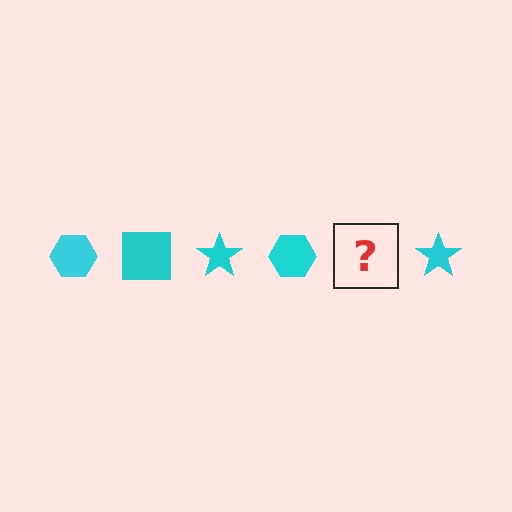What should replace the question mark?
The question mark should be replaced with a cyan square.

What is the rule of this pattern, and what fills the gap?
The rule is that the pattern cycles through hexagon, square, star shapes in cyan. The gap should be filled with a cyan square.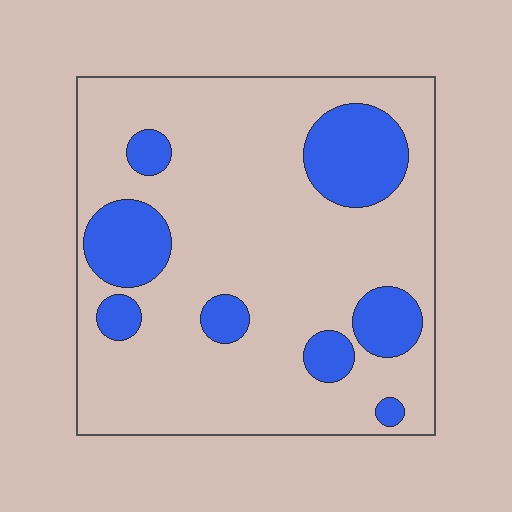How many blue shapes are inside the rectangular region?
8.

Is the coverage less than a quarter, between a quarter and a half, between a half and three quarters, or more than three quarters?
Less than a quarter.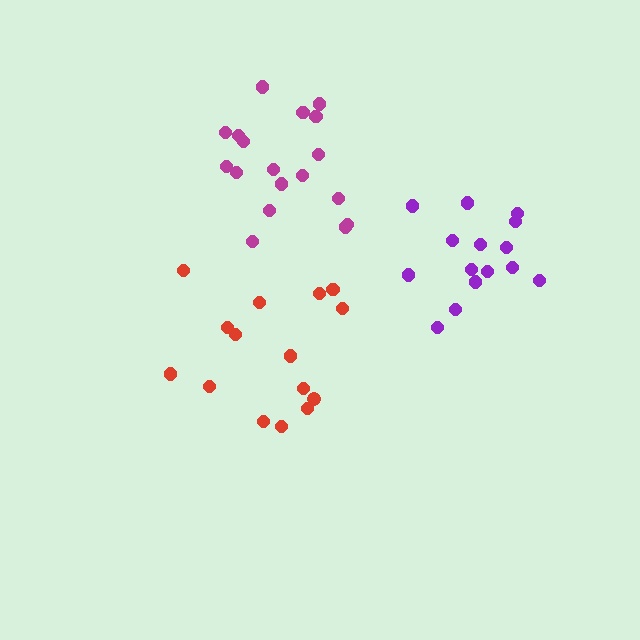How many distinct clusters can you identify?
There are 3 distinct clusters.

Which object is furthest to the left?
The red cluster is leftmost.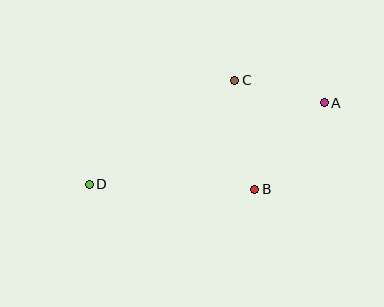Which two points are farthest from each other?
Points A and D are farthest from each other.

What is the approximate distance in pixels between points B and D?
The distance between B and D is approximately 166 pixels.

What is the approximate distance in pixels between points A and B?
The distance between A and B is approximately 111 pixels.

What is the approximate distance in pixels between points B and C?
The distance between B and C is approximately 111 pixels.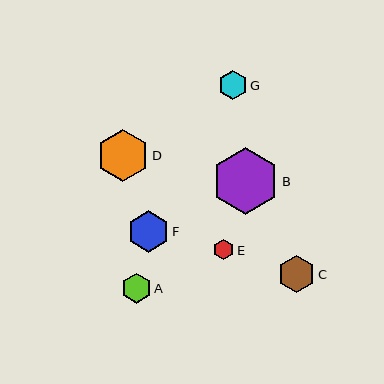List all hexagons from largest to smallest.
From largest to smallest: B, D, F, C, A, G, E.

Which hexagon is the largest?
Hexagon B is the largest with a size of approximately 67 pixels.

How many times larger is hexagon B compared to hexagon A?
Hexagon B is approximately 2.3 times the size of hexagon A.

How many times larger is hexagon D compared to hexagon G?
Hexagon D is approximately 1.8 times the size of hexagon G.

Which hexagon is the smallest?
Hexagon E is the smallest with a size of approximately 20 pixels.